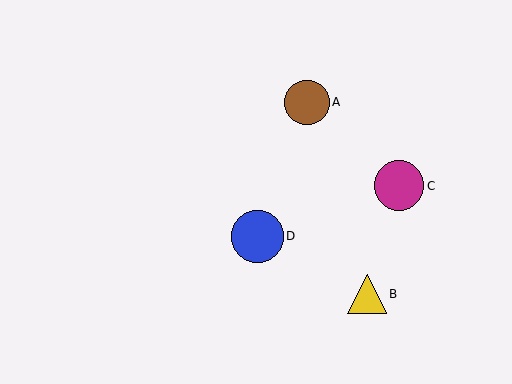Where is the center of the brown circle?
The center of the brown circle is at (307, 102).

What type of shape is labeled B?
Shape B is a yellow triangle.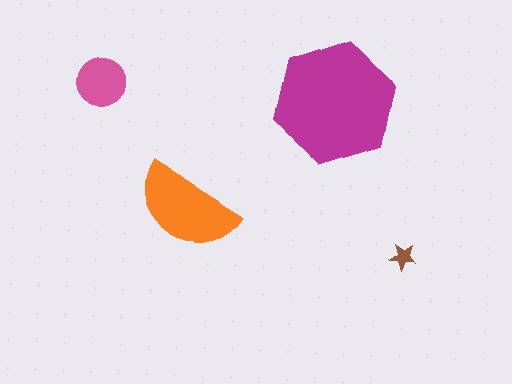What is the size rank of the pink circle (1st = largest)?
3rd.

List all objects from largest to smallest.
The magenta hexagon, the orange semicircle, the pink circle, the brown star.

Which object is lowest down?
The brown star is bottommost.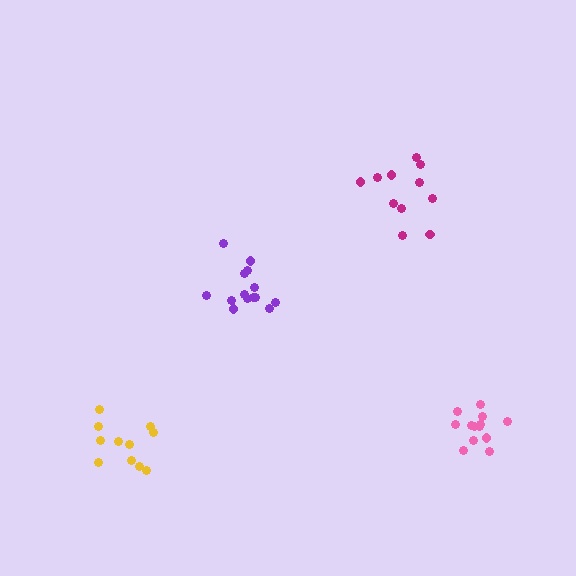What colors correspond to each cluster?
The clusters are colored: purple, magenta, yellow, pink.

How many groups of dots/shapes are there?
There are 4 groups.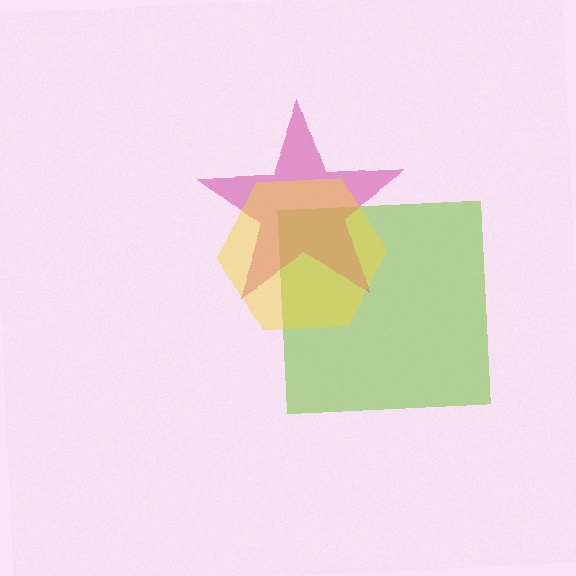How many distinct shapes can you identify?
There are 3 distinct shapes: a lime square, a magenta star, a yellow hexagon.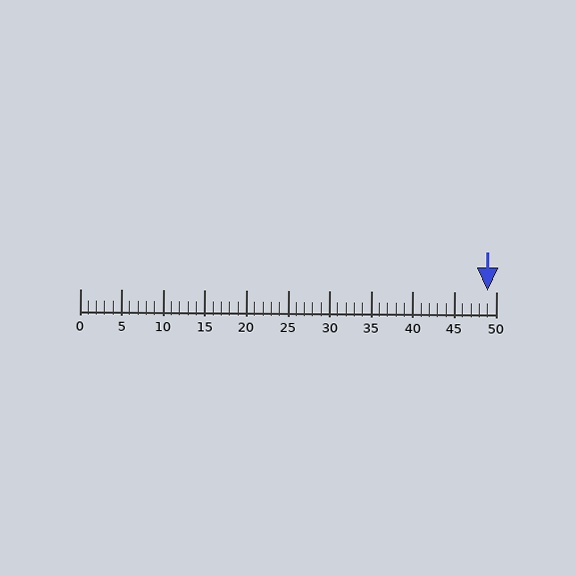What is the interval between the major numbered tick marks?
The major tick marks are spaced 5 units apart.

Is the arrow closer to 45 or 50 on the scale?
The arrow is closer to 50.